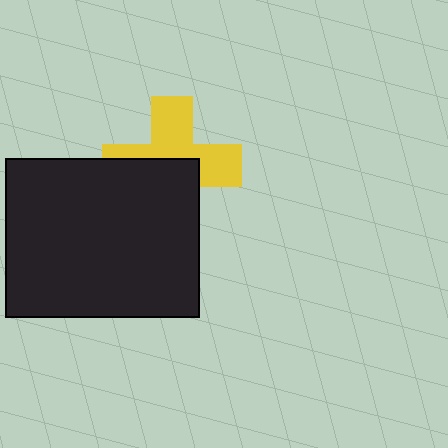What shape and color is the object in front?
The object in front is a black rectangle.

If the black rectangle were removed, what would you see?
You would see the complete yellow cross.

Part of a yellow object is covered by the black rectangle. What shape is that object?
It is a cross.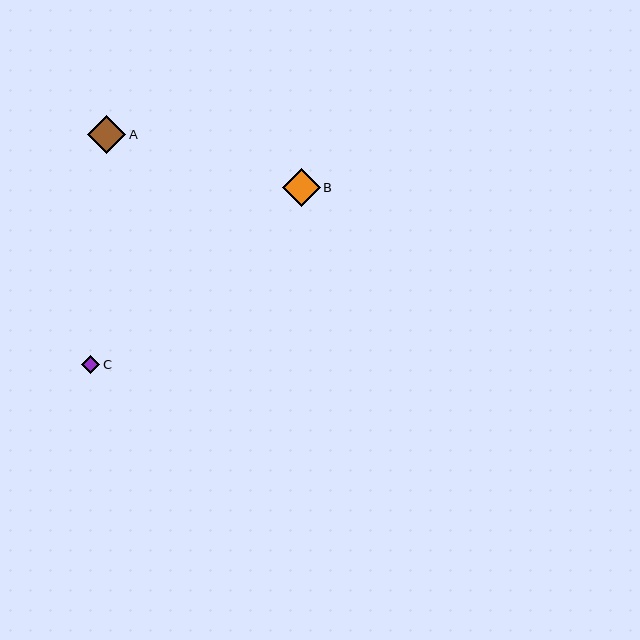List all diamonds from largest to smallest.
From largest to smallest: B, A, C.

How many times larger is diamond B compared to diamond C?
Diamond B is approximately 2.1 times the size of diamond C.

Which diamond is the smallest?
Diamond C is the smallest with a size of approximately 18 pixels.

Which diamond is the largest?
Diamond B is the largest with a size of approximately 38 pixels.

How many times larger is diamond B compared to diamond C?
Diamond B is approximately 2.1 times the size of diamond C.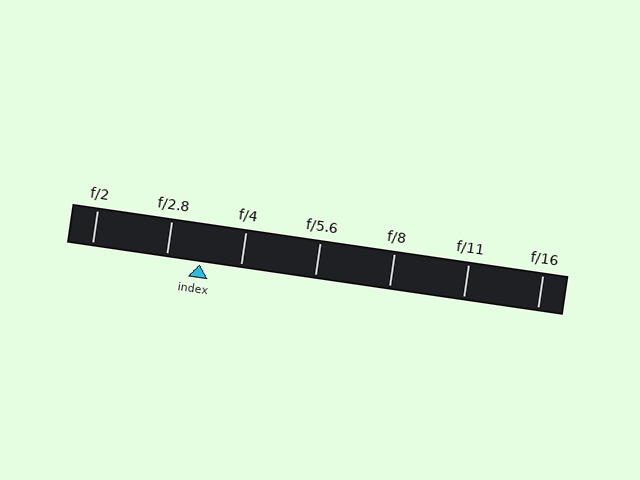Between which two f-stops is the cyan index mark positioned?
The index mark is between f/2.8 and f/4.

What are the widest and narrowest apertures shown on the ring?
The widest aperture shown is f/2 and the narrowest is f/16.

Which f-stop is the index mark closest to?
The index mark is closest to f/2.8.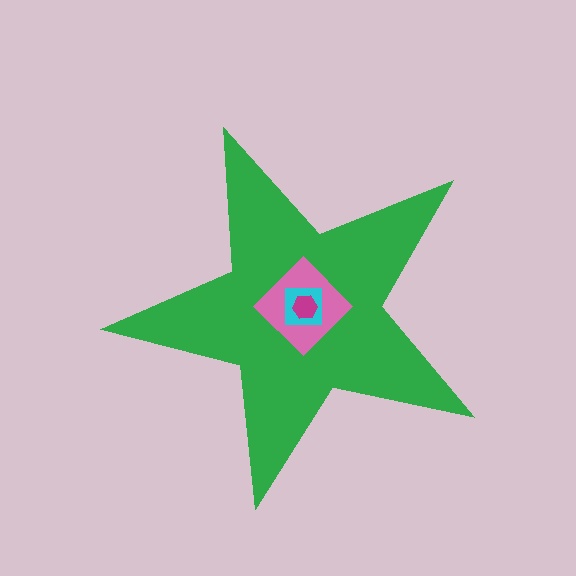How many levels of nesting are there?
4.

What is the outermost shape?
The green star.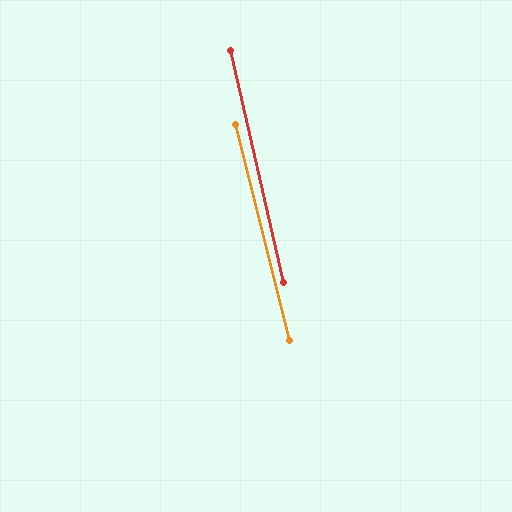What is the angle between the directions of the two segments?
Approximately 1 degree.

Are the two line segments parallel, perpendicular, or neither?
Parallel — their directions differ by only 0.9°.